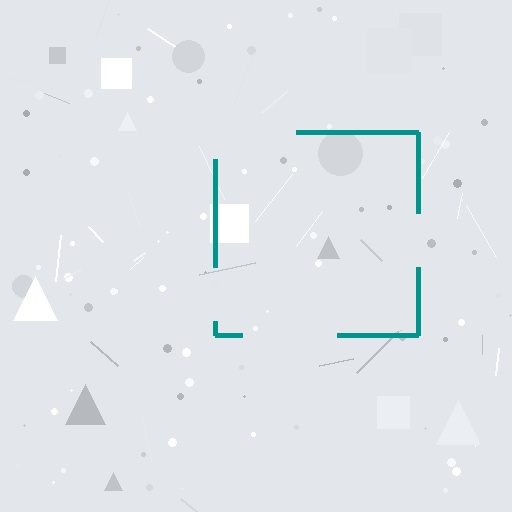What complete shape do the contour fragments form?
The contour fragments form a square.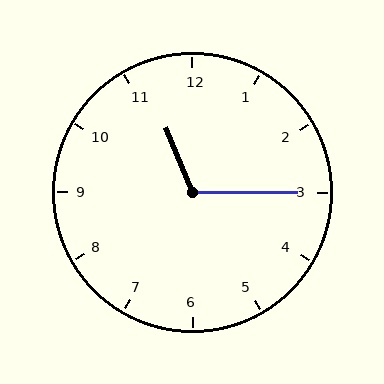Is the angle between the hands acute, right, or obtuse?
It is obtuse.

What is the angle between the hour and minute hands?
Approximately 112 degrees.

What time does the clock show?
11:15.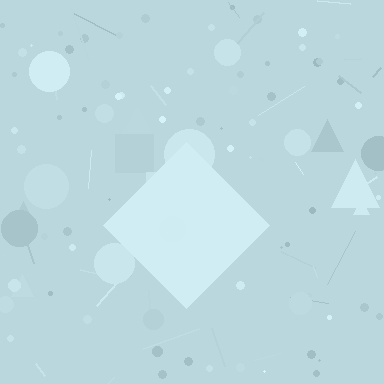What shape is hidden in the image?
A diamond is hidden in the image.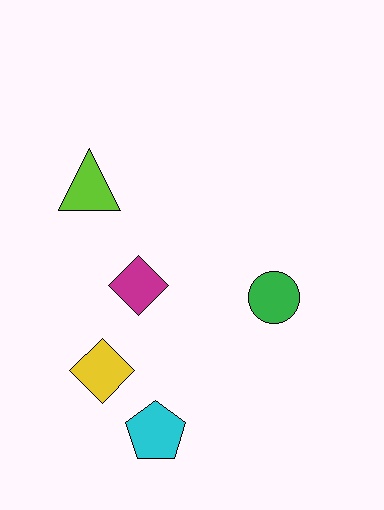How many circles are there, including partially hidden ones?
There is 1 circle.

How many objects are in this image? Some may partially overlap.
There are 5 objects.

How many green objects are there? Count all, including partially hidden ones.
There is 1 green object.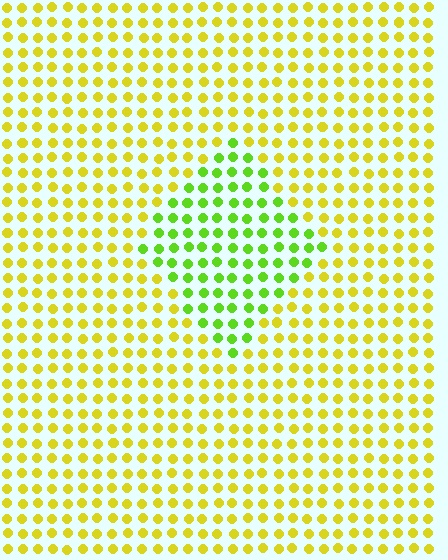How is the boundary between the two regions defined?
The boundary is defined purely by a slight shift in hue (about 42 degrees). Spacing, size, and orientation are identical on both sides.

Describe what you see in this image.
The image is filled with small yellow elements in a uniform arrangement. A diamond-shaped region is visible where the elements are tinted to a slightly different hue, forming a subtle color boundary.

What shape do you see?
I see a diamond.